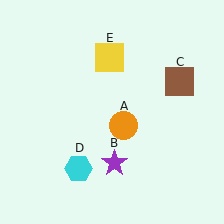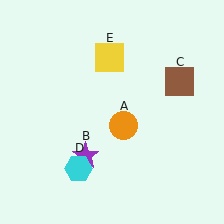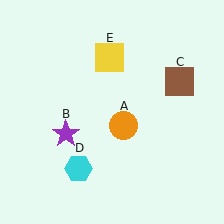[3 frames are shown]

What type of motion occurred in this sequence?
The purple star (object B) rotated clockwise around the center of the scene.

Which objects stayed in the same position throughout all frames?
Orange circle (object A) and brown square (object C) and cyan hexagon (object D) and yellow square (object E) remained stationary.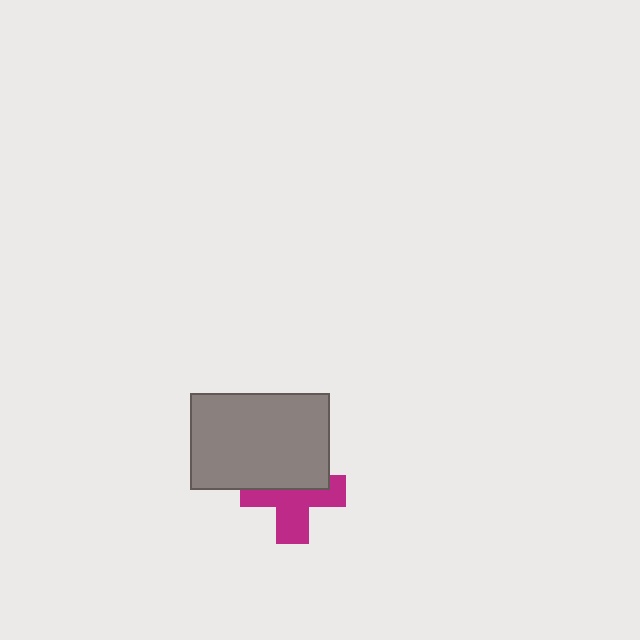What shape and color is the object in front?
The object in front is a gray rectangle.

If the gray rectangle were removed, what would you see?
You would see the complete magenta cross.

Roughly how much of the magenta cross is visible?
About half of it is visible (roughly 57%).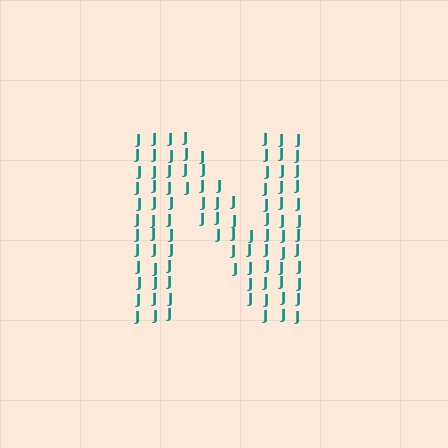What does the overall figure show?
The overall figure shows the letter N.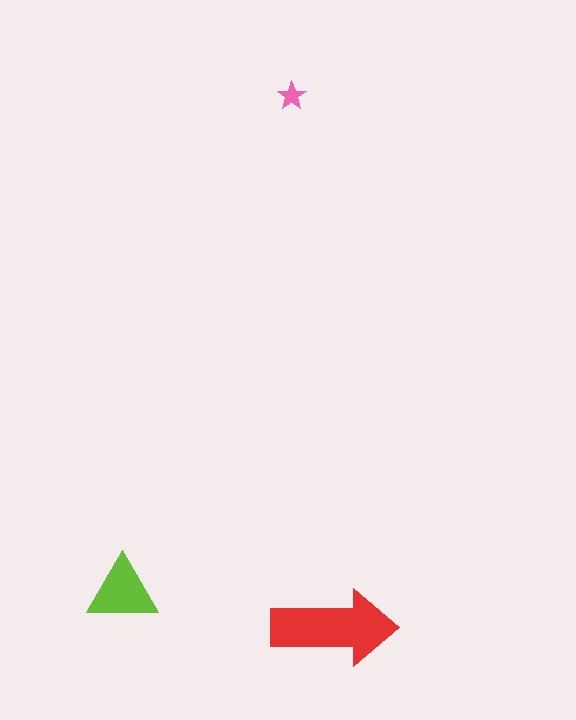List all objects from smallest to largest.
The pink star, the lime triangle, the red arrow.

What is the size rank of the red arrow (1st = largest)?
1st.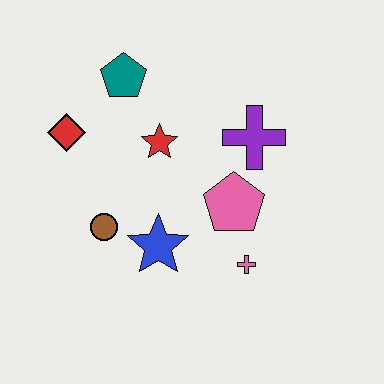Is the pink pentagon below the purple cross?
Yes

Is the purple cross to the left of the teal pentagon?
No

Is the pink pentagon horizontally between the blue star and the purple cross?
Yes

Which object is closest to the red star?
The teal pentagon is closest to the red star.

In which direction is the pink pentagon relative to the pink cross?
The pink pentagon is above the pink cross.